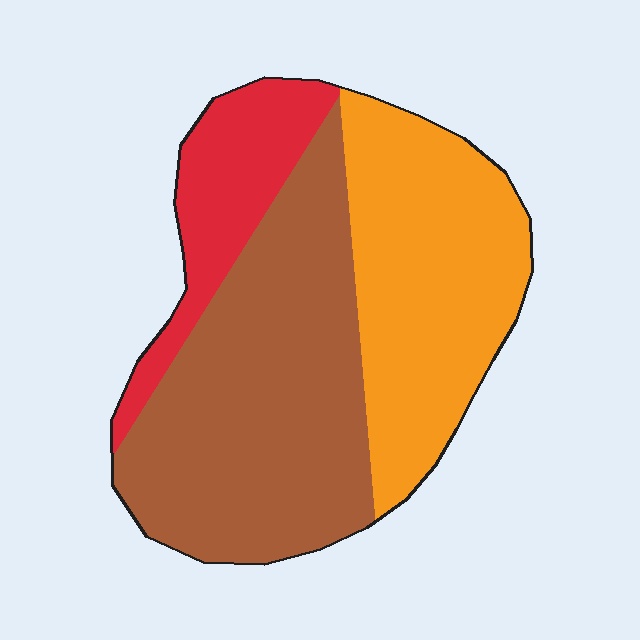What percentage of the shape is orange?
Orange takes up about three eighths (3/8) of the shape.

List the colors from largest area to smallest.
From largest to smallest: brown, orange, red.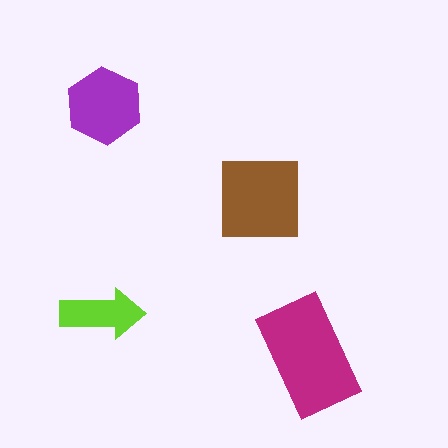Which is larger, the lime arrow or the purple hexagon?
The purple hexagon.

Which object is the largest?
The magenta rectangle.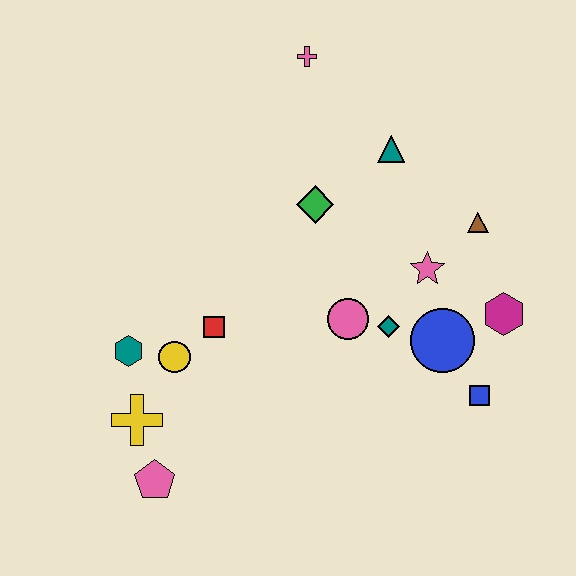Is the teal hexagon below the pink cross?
Yes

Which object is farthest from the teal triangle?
The pink pentagon is farthest from the teal triangle.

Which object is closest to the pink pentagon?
The yellow cross is closest to the pink pentagon.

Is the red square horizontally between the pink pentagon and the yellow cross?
No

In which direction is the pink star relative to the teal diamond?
The pink star is above the teal diamond.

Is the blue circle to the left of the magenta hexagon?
Yes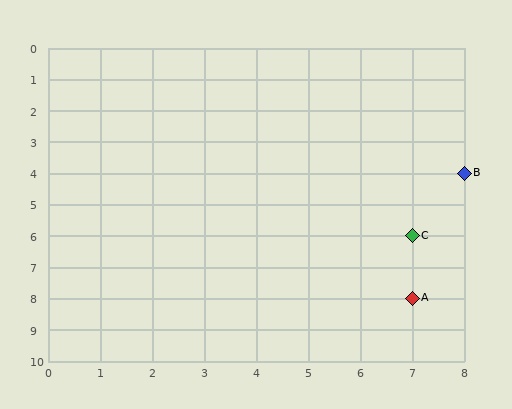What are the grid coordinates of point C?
Point C is at grid coordinates (7, 6).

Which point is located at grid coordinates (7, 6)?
Point C is at (7, 6).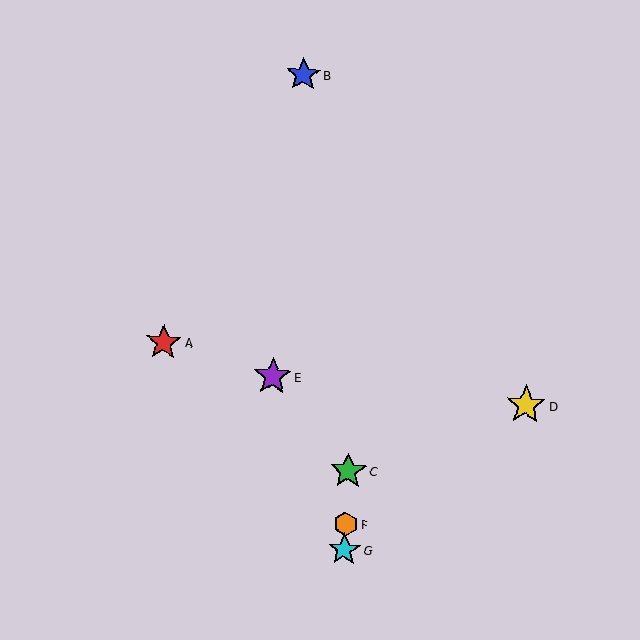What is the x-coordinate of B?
Object B is at x≈303.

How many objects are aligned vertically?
3 objects (C, F, G) are aligned vertically.